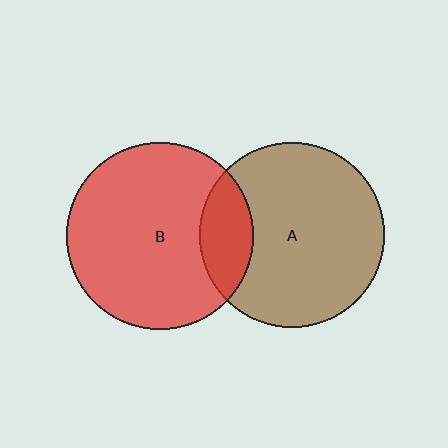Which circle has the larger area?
Circle B (red).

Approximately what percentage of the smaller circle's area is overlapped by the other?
Approximately 20%.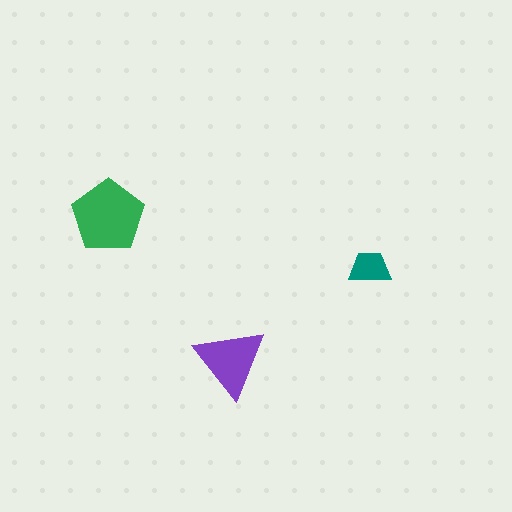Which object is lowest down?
The purple triangle is bottommost.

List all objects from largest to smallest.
The green pentagon, the purple triangle, the teal trapezoid.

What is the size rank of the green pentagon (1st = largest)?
1st.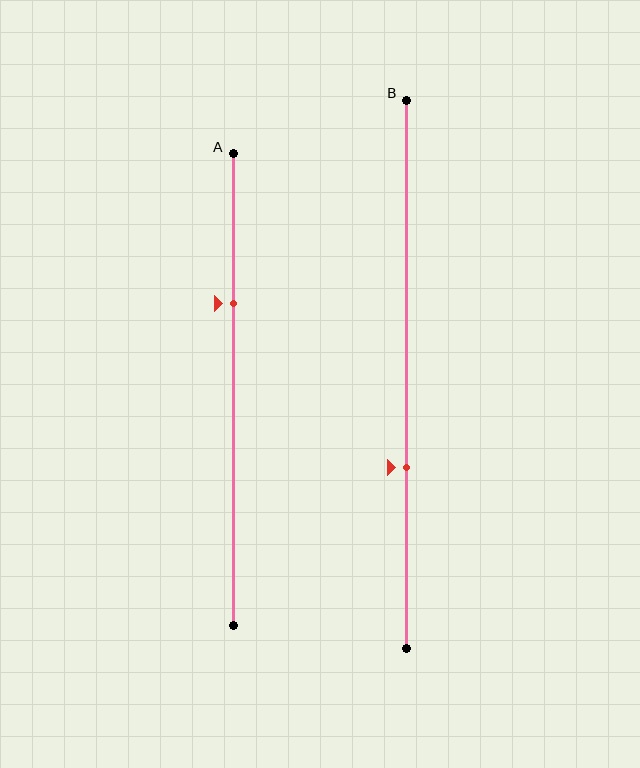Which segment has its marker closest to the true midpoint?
Segment B has its marker closest to the true midpoint.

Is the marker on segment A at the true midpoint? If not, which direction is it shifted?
No, the marker on segment A is shifted upward by about 18% of the segment length.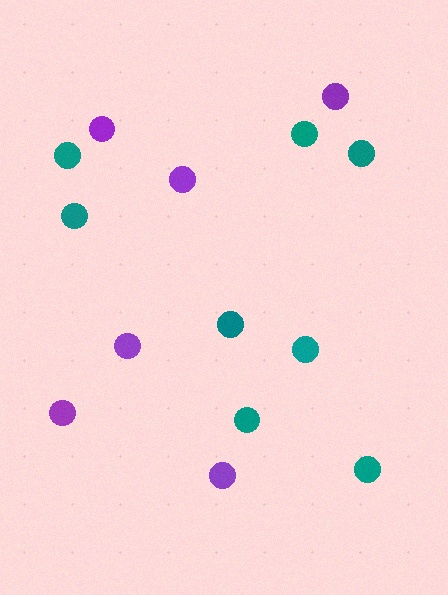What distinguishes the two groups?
There are 2 groups: one group of purple circles (6) and one group of teal circles (8).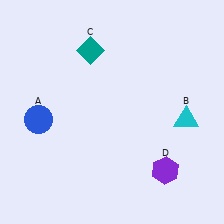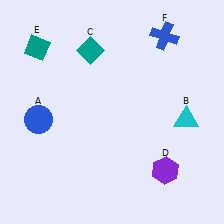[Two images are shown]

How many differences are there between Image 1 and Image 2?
There are 2 differences between the two images.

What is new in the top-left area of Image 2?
A teal diamond (E) was added in the top-left area of Image 2.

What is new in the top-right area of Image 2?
A blue cross (F) was added in the top-right area of Image 2.